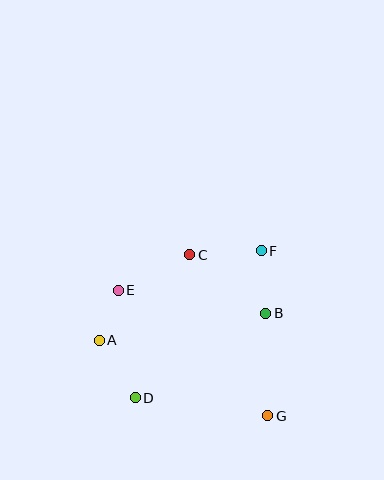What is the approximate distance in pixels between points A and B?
The distance between A and B is approximately 169 pixels.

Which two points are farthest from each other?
Points E and G are farthest from each other.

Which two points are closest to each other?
Points A and E are closest to each other.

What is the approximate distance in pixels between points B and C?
The distance between B and C is approximately 96 pixels.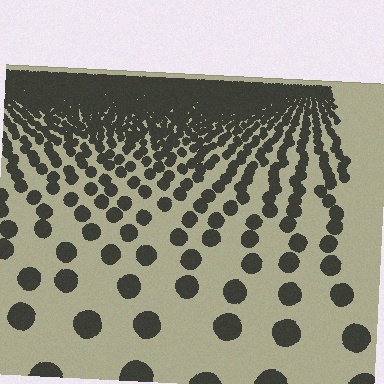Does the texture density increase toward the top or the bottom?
Density increases toward the top.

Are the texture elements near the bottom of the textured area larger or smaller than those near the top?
Larger. Near the bottom, elements are closer to the viewer and appear at a bigger on-screen size.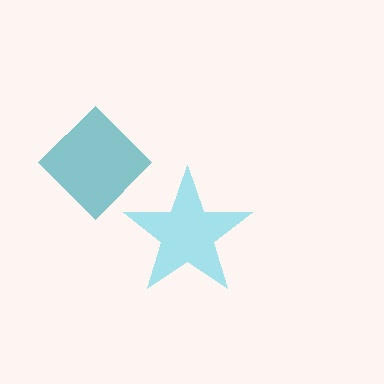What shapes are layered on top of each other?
The layered shapes are: a teal diamond, a cyan star.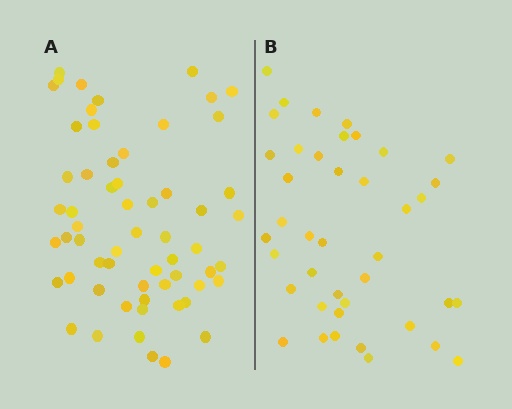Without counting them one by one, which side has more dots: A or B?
Region A (the left region) has more dots.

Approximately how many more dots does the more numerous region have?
Region A has approximately 20 more dots than region B.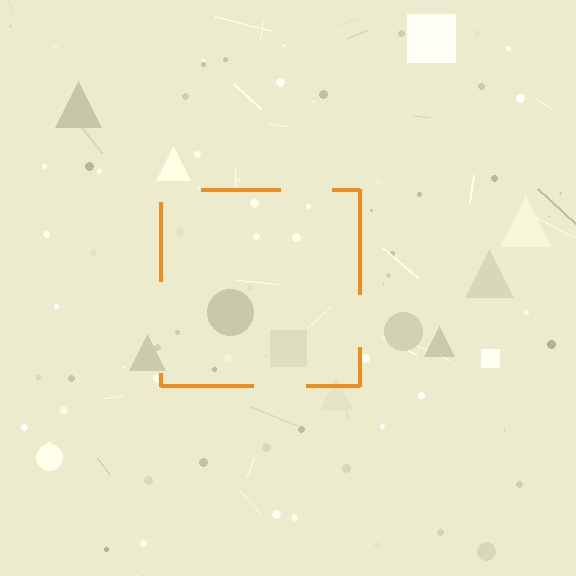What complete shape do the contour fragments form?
The contour fragments form a square.